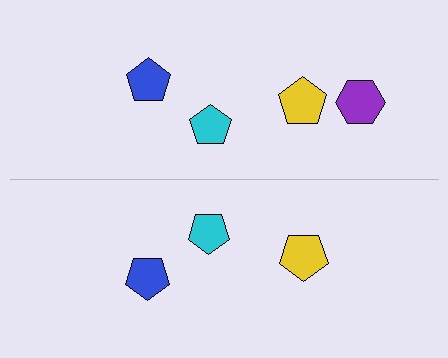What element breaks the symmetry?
A purple hexagon is missing from the bottom side.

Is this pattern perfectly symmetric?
No, the pattern is not perfectly symmetric. A purple hexagon is missing from the bottom side.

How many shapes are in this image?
There are 7 shapes in this image.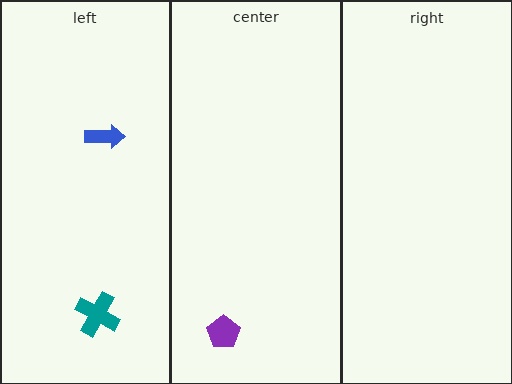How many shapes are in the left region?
2.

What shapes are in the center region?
The purple pentagon.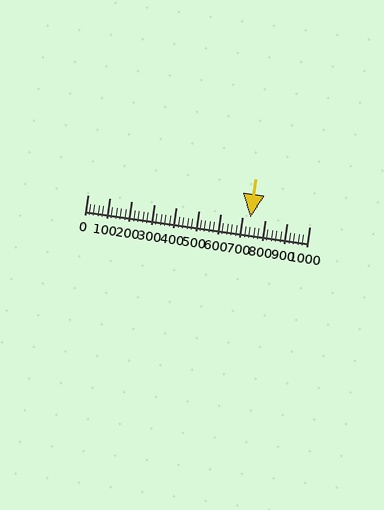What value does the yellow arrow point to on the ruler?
The yellow arrow points to approximately 734.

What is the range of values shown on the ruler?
The ruler shows values from 0 to 1000.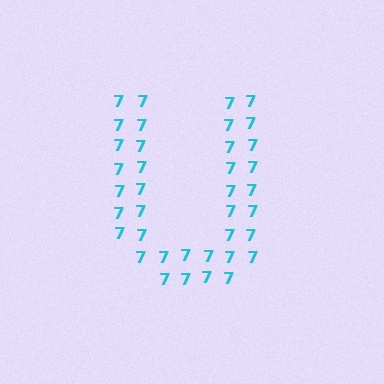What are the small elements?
The small elements are digit 7's.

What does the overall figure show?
The overall figure shows the letter U.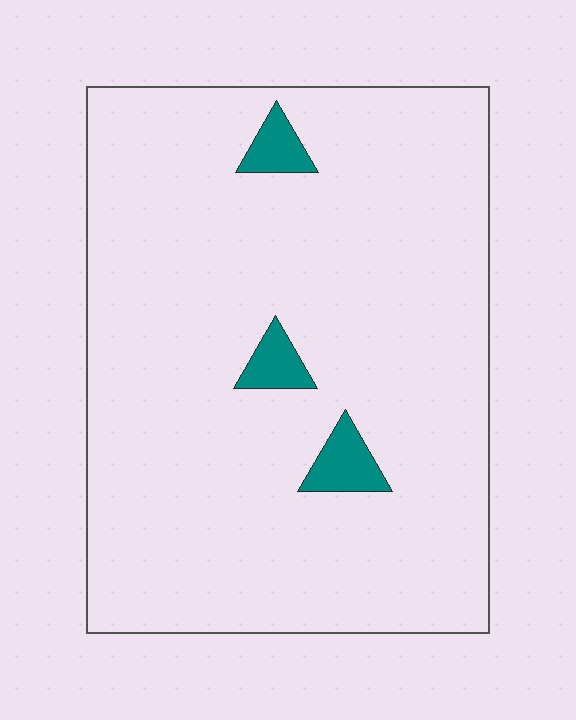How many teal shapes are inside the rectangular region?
3.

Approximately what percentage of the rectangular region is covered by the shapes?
Approximately 5%.